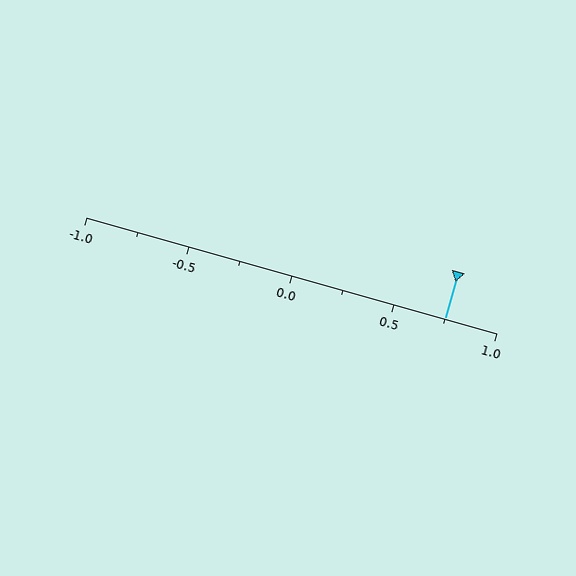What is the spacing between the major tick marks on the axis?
The major ticks are spaced 0.5 apart.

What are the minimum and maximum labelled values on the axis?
The axis runs from -1.0 to 1.0.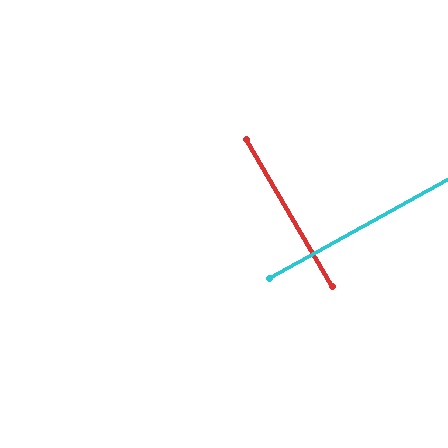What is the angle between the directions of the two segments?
Approximately 89 degrees.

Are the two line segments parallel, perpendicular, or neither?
Perpendicular — they meet at approximately 89°.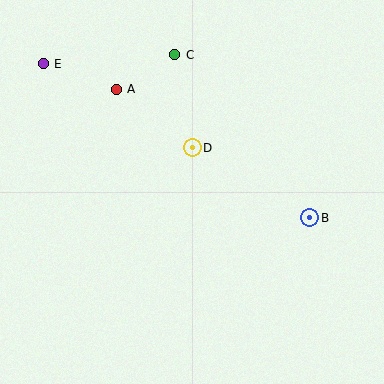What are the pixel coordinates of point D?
Point D is at (192, 148).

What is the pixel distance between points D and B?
The distance between D and B is 137 pixels.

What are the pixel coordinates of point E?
Point E is at (43, 64).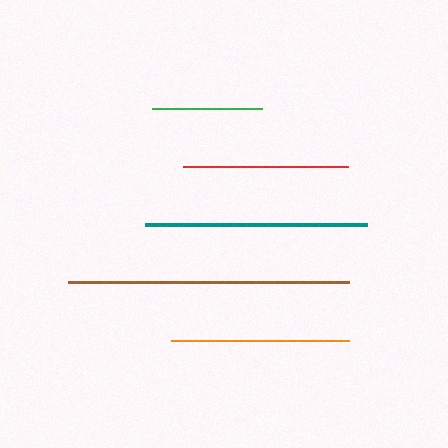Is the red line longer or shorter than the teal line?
The teal line is longer than the red line.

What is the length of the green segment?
The green segment is approximately 110 pixels long.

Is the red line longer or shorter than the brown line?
The brown line is longer than the red line.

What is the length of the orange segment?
The orange segment is approximately 178 pixels long.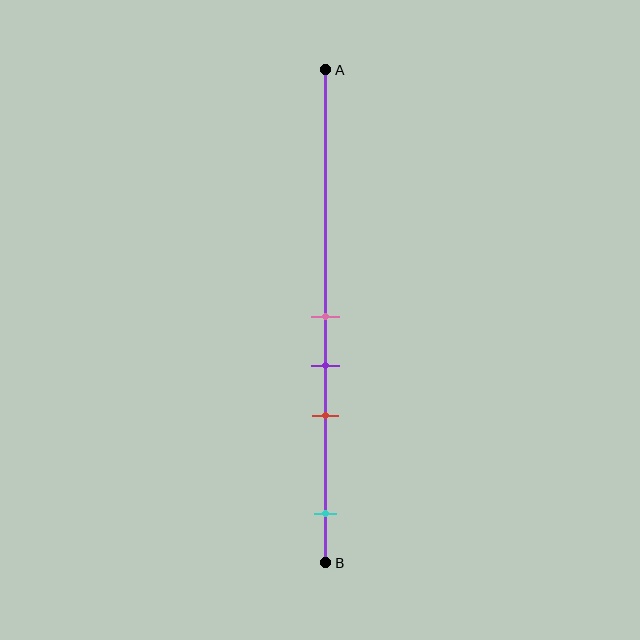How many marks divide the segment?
There are 4 marks dividing the segment.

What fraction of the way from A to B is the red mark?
The red mark is approximately 70% (0.7) of the way from A to B.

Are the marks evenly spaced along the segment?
No, the marks are not evenly spaced.